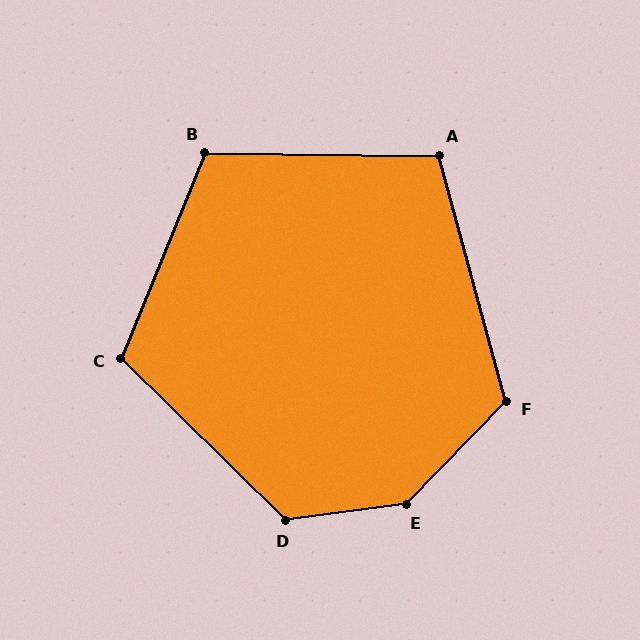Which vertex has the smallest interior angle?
A, at approximately 106 degrees.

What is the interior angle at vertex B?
Approximately 112 degrees (obtuse).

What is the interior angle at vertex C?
Approximately 112 degrees (obtuse).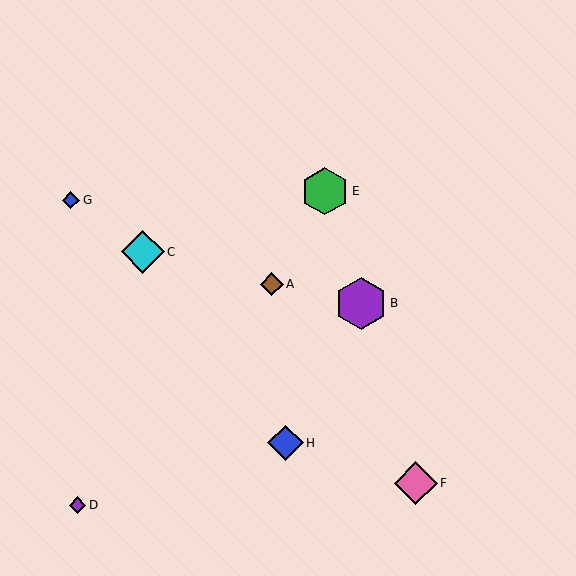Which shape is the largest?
The purple hexagon (labeled B) is the largest.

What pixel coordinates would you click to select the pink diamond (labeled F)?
Click at (416, 483) to select the pink diamond F.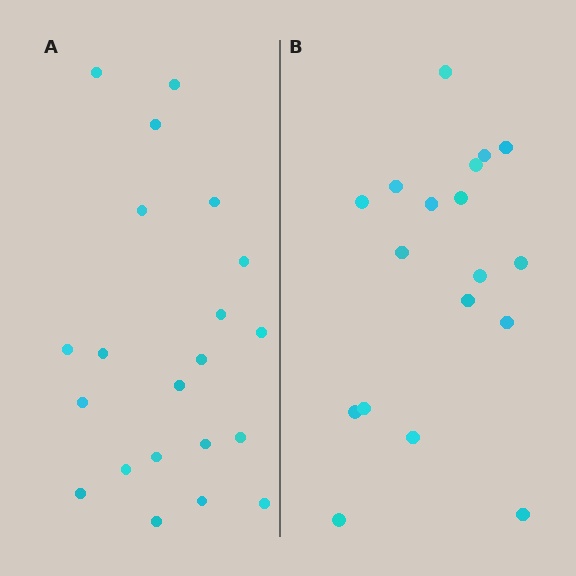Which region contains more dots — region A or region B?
Region A (the left region) has more dots.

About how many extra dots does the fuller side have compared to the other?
Region A has just a few more — roughly 2 or 3 more dots than region B.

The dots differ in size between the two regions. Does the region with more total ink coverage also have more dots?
No. Region B has more total ink coverage because its dots are larger, but region A actually contains more individual dots. Total area can be misleading — the number of items is what matters here.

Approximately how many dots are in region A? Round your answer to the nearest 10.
About 20 dots. (The exact count is 21, which rounds to 20.)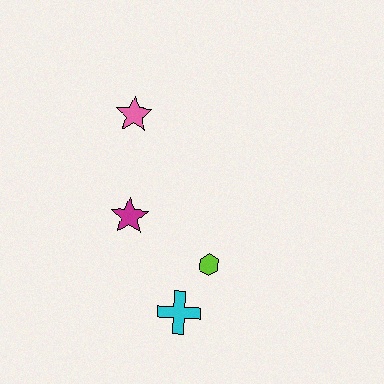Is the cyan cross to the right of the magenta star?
Yes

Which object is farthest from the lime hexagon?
The pink star is farthest from the lime hexagon.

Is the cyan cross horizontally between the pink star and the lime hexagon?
Yes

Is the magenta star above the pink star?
No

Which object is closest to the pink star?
The magenta star is closest to the pink star.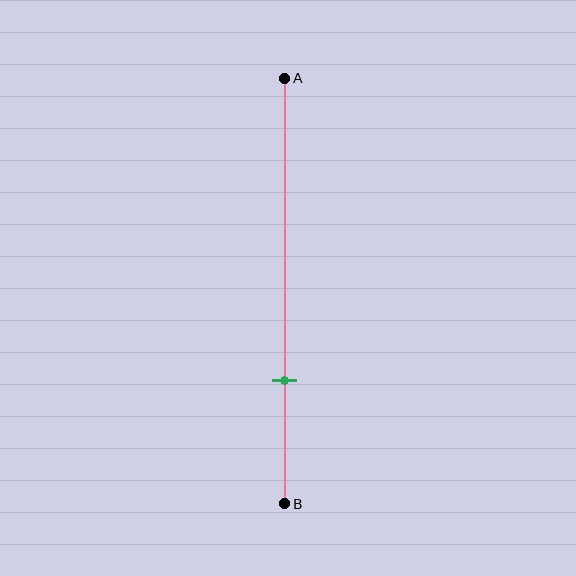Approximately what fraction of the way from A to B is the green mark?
The green mark is approximately 70% of the way from A to B.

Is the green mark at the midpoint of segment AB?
No, the mark is at about 70% from A, not at the 50% midpoint.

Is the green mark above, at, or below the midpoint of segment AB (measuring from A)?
The green mark is below the midpoint of segment AB.